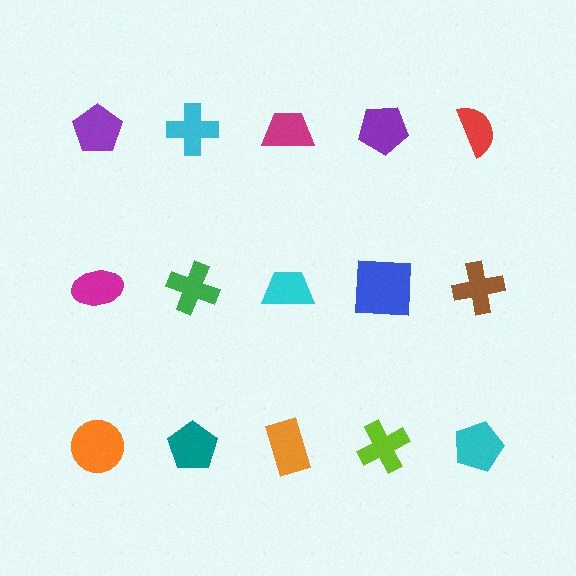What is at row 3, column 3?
An orange rectangle.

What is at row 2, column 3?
A cyan trapezoid.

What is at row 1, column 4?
A purple pentagon.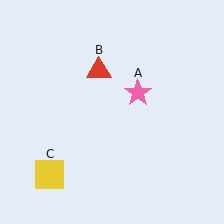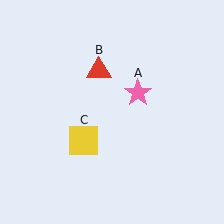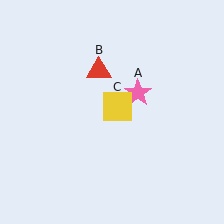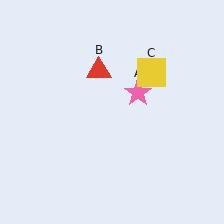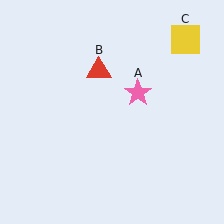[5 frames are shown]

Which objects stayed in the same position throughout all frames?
Pink star (object A) and red triangle (object B) remained stationary.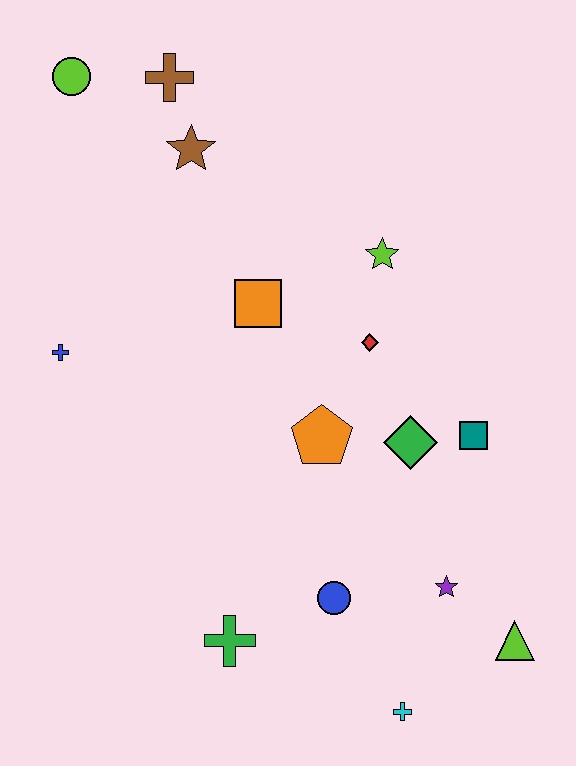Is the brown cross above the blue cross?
Yes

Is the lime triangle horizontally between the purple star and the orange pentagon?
No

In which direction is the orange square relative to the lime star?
The orange square is to the left of the lime star.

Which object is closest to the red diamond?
The lime star is closest to the red diamond.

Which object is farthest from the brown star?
The cyan cross is farthest from the brown star.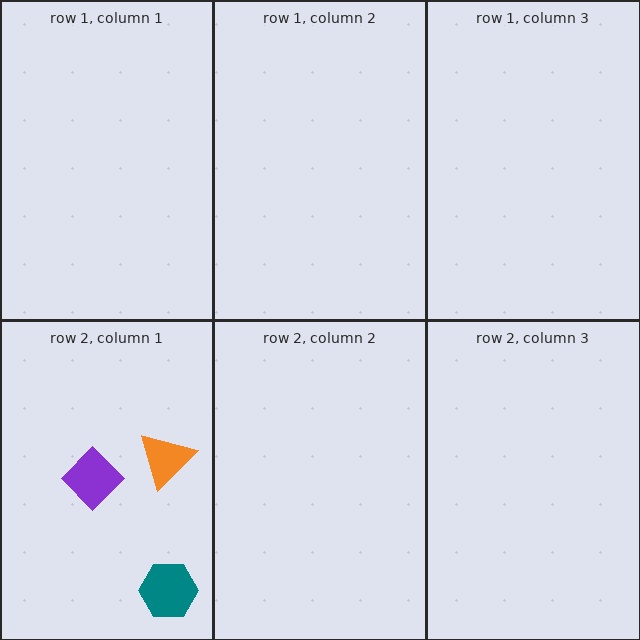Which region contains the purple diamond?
The row 2, column 1 region.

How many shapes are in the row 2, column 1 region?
3.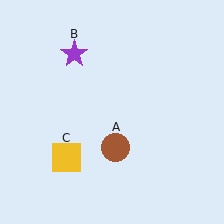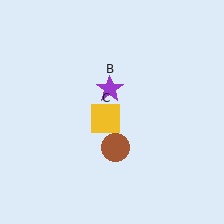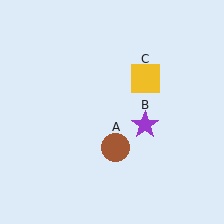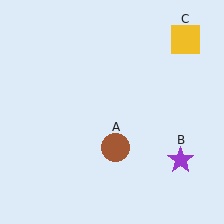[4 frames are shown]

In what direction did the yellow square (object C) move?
The yellow square (object C) moved up and to the right.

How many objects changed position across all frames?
2 objects changed position: purple star (object B), yellow square (object C).